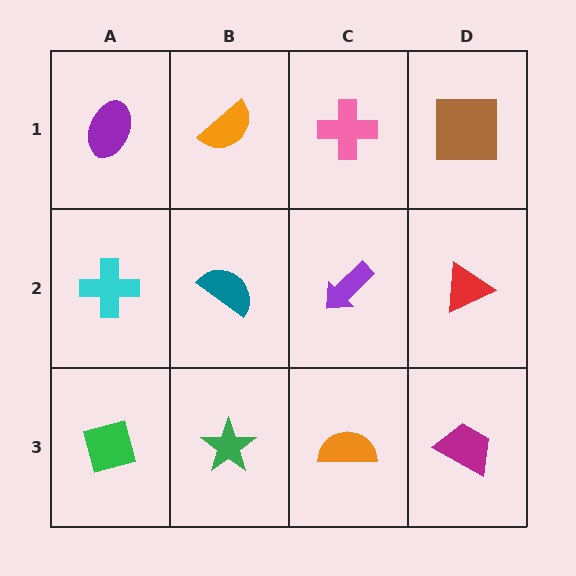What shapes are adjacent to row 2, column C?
A pink cross (row 1, column C), an orange semicircle (row 3, column C), a teal semicircle (row 2, column B), a red triangle (row 2, column D).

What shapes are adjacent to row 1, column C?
A purple arrow (row 2, column C), an orange semicircle (row 1, column B), a brown square (row 1, column D).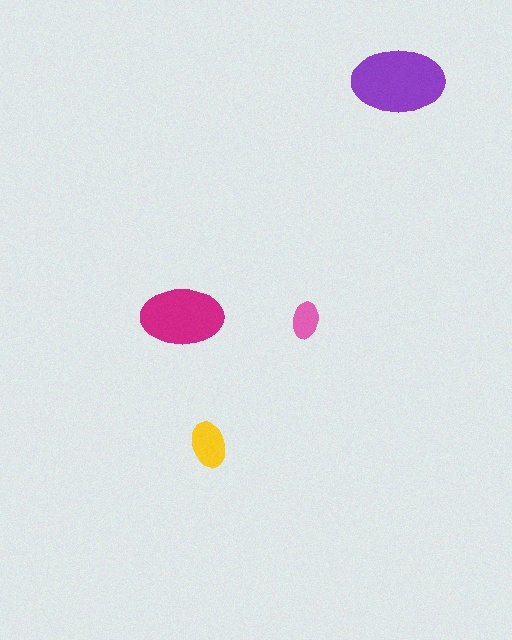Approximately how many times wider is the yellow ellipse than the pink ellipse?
About 1.5 times wider.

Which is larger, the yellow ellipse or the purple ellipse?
The purple one.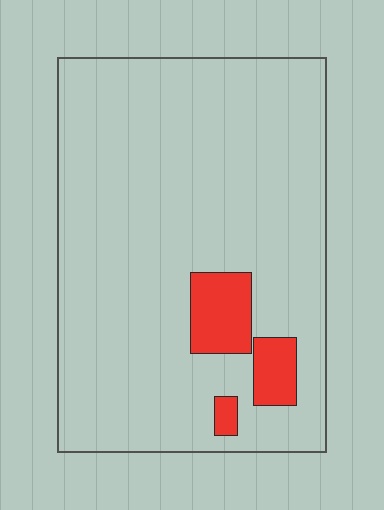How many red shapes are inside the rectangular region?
3.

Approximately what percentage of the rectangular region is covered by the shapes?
Approximately 10%.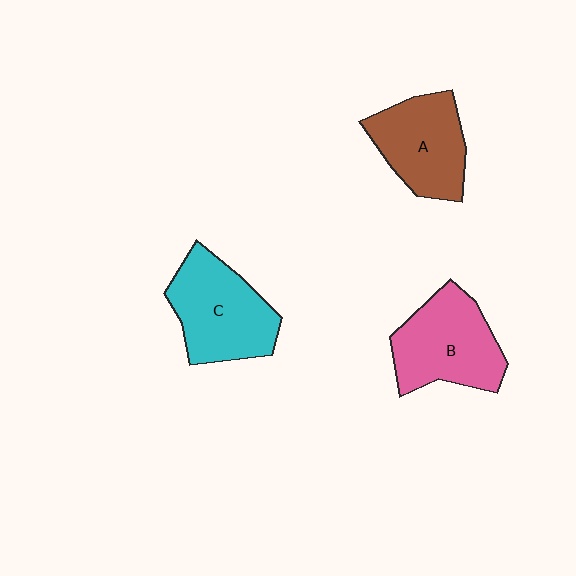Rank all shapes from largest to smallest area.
From largest to smallest: C (cyan), B (pink), A (brown).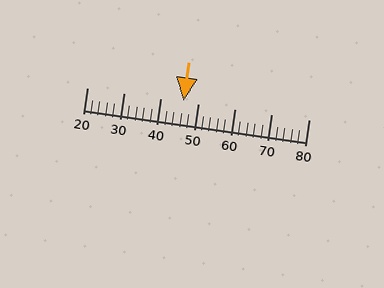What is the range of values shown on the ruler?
The ruler shows values from 20 to 80.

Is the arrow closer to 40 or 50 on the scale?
The arrow is closer to 50.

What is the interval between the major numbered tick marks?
The major tick marks are spaced 10 units apart.